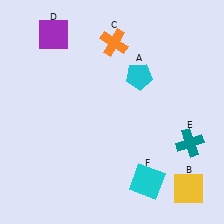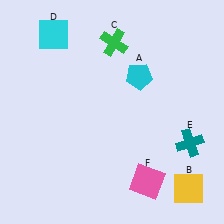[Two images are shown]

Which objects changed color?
C changed from orange to green. D changed from purple to cyan. F changed from cyan to pink.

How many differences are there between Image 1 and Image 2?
There are 3 differences between the two images.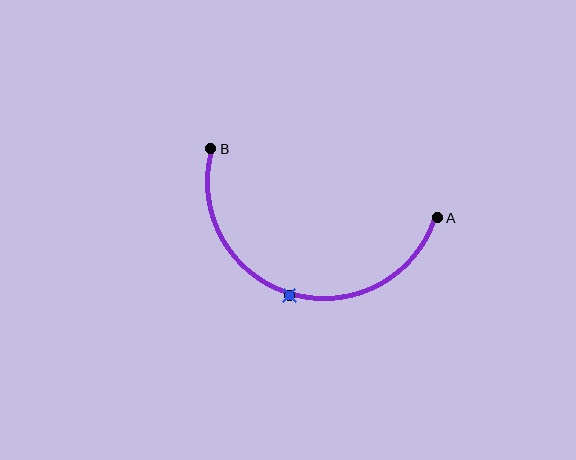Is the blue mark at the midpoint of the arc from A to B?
Yes. The blue mark lies on the arc at equal arc-length from both A and B — it is the arc midpoint.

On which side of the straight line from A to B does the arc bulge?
The arc bulges below the straight line connecting A and B.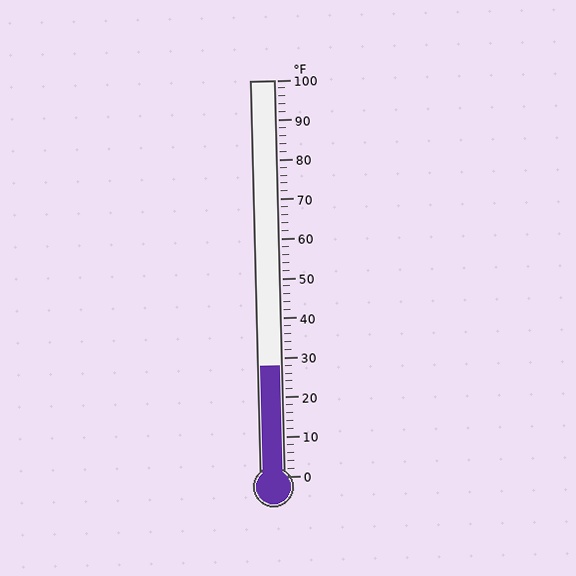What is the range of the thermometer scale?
The thermometer scale ranges from 0°F to 100°F.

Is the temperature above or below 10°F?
The temperature is above 10°F.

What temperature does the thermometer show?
The thermometer shows approximately 28°F.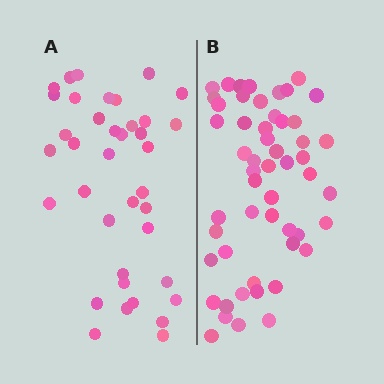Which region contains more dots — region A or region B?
Region B (the right region) has more dots.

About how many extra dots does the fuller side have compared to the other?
Region B has approximately 15 more dots than region A.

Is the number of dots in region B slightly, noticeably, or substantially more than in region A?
Region B has noticeably more, but not dramatically so. The ratio is roughly 1.4 to 1.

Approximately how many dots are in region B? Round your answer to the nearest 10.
About 50 dots. (The exact count is 53, which rounds to 50.)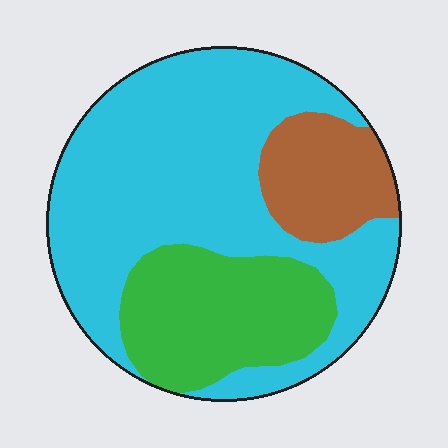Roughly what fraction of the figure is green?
Green covers 24% of the figure.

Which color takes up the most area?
Cyan, at roughly 60%.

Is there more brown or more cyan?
Cyan.